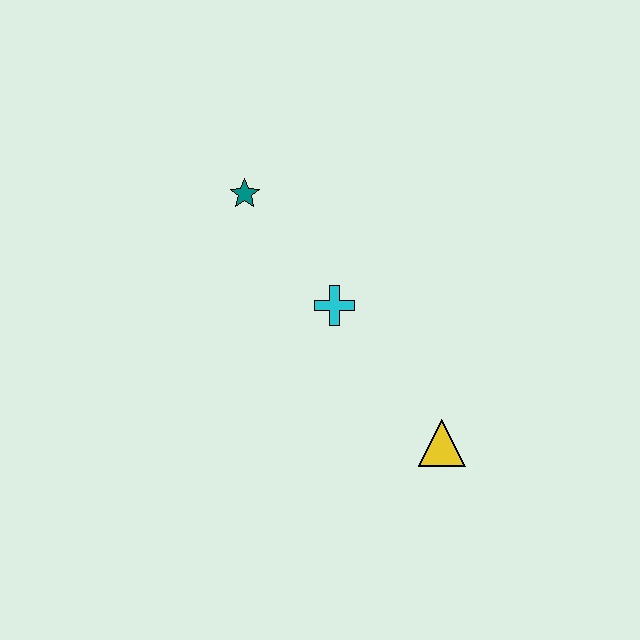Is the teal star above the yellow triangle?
Yes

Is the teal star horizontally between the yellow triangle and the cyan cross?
No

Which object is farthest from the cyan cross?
The yellow triangle is farthest from the cyan cross.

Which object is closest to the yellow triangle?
The cyan cross is closest to the yellow triangle.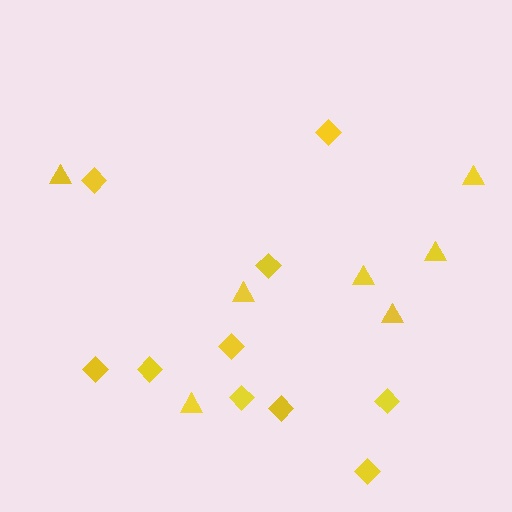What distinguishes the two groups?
There are 2 groups: one group of diamonds (10) and one group of triangles (7).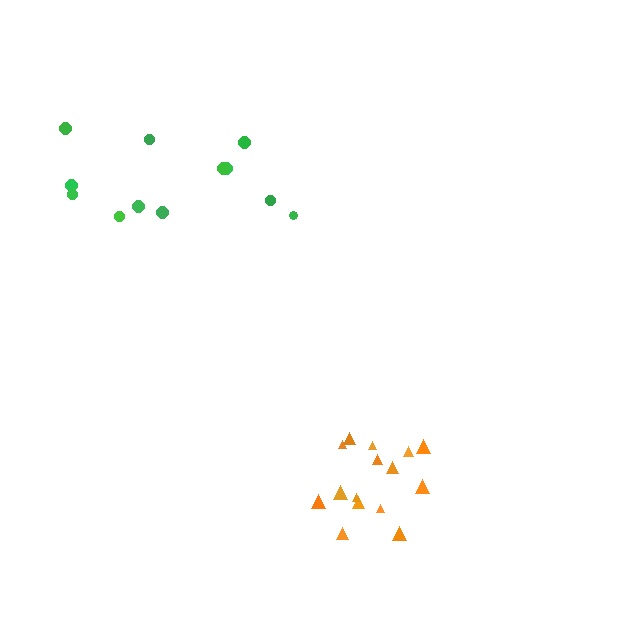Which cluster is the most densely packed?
Orange.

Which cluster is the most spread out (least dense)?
Green.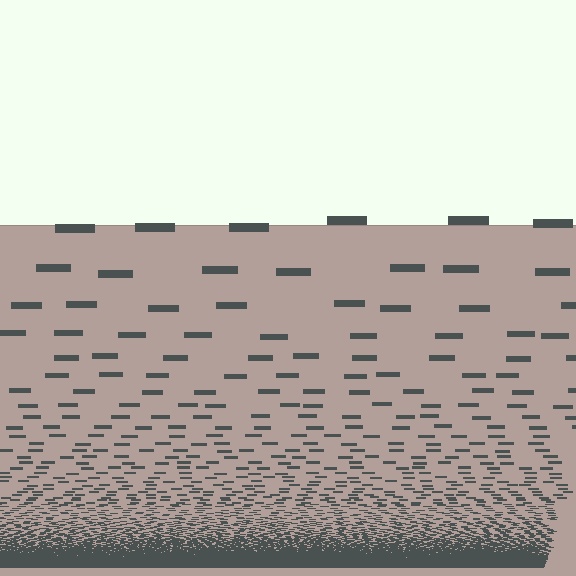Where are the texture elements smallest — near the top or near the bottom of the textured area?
Near the bottom.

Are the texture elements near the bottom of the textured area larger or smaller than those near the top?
Smaller. The gradient is inverted — elements near the bottom are smaller and denser.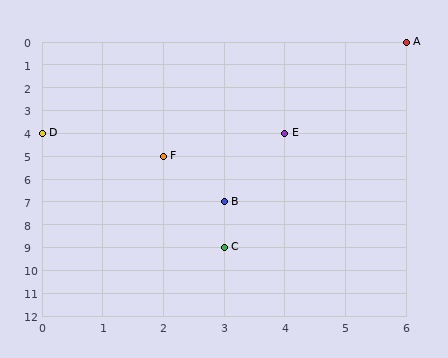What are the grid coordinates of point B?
Point B is at grid coordinates (3, 7).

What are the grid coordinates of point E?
Point E is at grid coordinates (4, 4).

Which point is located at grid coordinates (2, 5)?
Point F is at (2, 5).